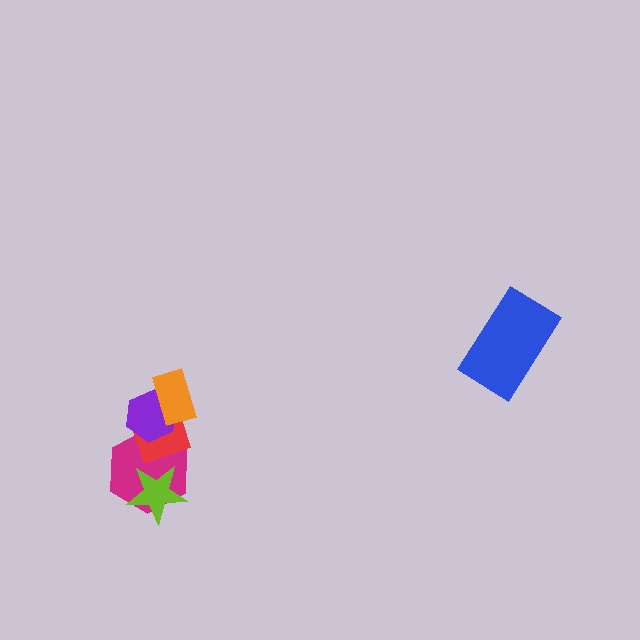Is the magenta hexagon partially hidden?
Yes, it is partially covered by another shape.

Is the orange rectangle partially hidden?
No, no other shape covers it.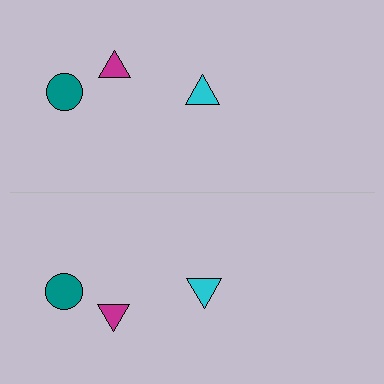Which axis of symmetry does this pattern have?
The pattern has a horizontal axis of symmetry running through the center of the image.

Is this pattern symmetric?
Yes, this pattern has bilateral (reflection) symmetry.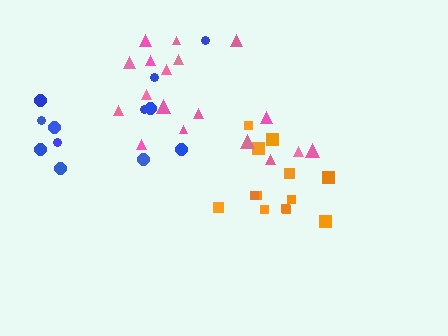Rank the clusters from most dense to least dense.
orange, pink, blue.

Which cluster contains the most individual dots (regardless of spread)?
Pink (18).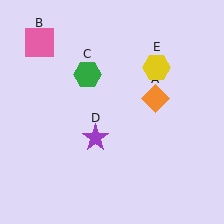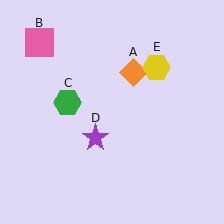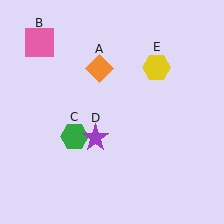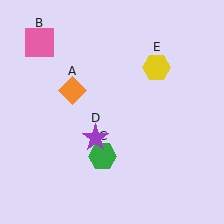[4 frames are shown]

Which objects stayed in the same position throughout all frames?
Pink square (object B) and purple star (object D) and yellow hexagon (object E) remained stationary.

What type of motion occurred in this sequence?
The orange diamond (object A), green hexagon (object C) rotated counterclockwise around the center of the scene.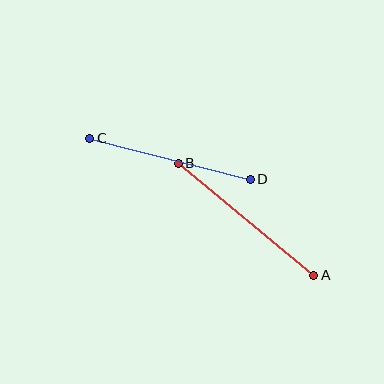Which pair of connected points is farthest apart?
Points A and B are farthest apart.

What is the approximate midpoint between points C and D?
The midpoint is at approximately (170, 159) pixels.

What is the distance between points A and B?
The distance is approximately 176 pixels.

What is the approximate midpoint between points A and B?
The midpoint is at approximately (246, 219) pixels.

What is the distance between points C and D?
The distance is approximately 166 pixels.